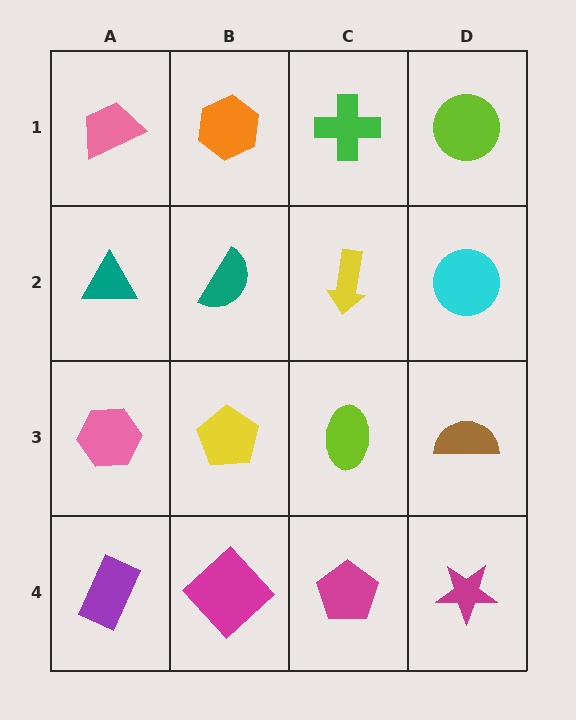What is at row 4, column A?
A purple rectangle.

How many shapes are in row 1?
4 shapes.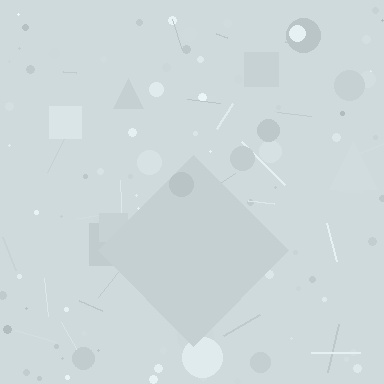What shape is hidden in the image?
A diamond is hidden in the image.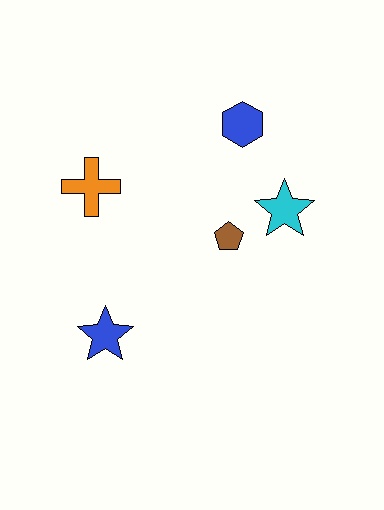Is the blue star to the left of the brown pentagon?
Yes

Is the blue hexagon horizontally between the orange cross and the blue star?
No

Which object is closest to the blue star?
The orange cross is closest to the blue star.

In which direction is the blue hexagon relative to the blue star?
The blue hexagon is above the blue star.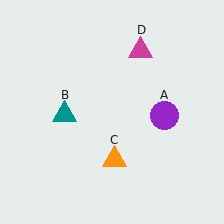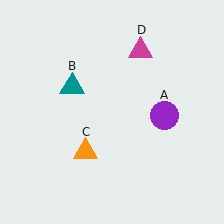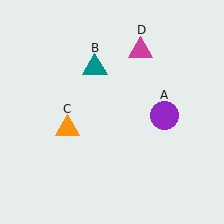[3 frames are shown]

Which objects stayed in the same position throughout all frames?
Purple circle (object A) and magenta triangle (object D) remained stationary.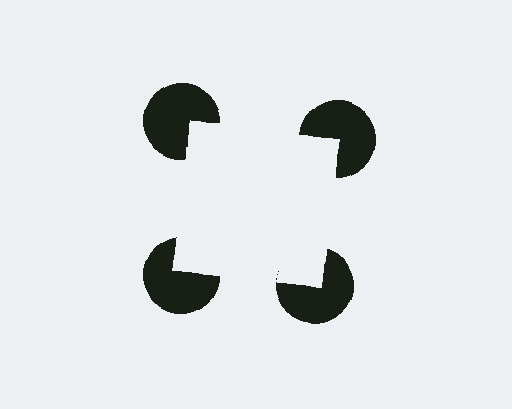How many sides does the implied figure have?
4 sides.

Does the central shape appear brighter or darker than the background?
It typically appears slightly brighter than the background, even though no actual brightness change is drawn.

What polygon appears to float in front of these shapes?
An illusory square — its edges are inferred from the aligned wedge cuts in the pac-man discs, not physically drawn.